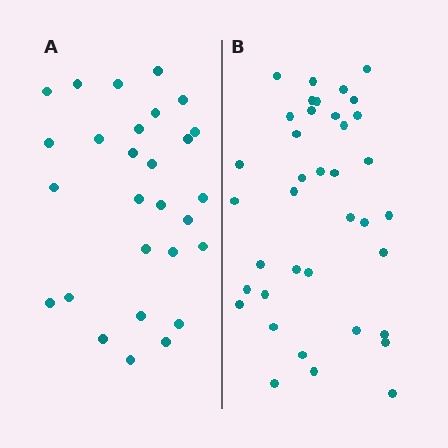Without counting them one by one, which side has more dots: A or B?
Region B (the right region) has more dots.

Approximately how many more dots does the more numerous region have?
Region B has roughly 10 or so more dots than region A.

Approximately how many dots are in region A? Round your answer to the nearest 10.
About 30 dots. (The exact count is 28, which rounds to 30.)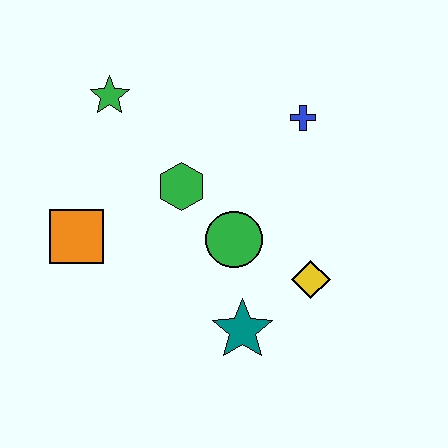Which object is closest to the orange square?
The green hexagon is closest to the orange square.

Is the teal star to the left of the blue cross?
Yes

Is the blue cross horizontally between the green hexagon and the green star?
No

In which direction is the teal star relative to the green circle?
The teal star is below the green circle.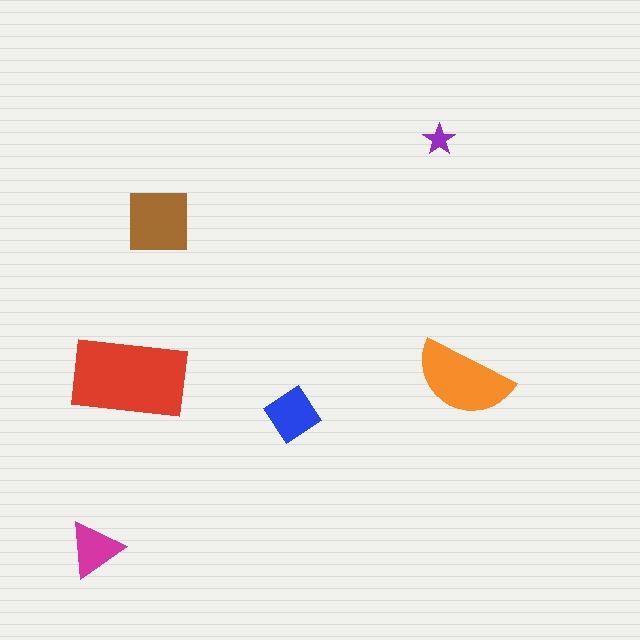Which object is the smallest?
The purple star.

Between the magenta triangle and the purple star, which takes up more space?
The magenta triangle.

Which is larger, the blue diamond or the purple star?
The blue diamond.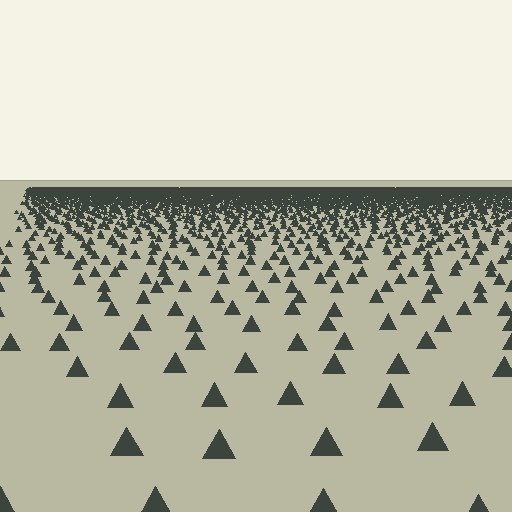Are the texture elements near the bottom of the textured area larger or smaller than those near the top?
Larger. Near the bottom, elements are closer to the viewer and appear at a bigger on-screen size.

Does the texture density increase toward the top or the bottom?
Density increases toward the top.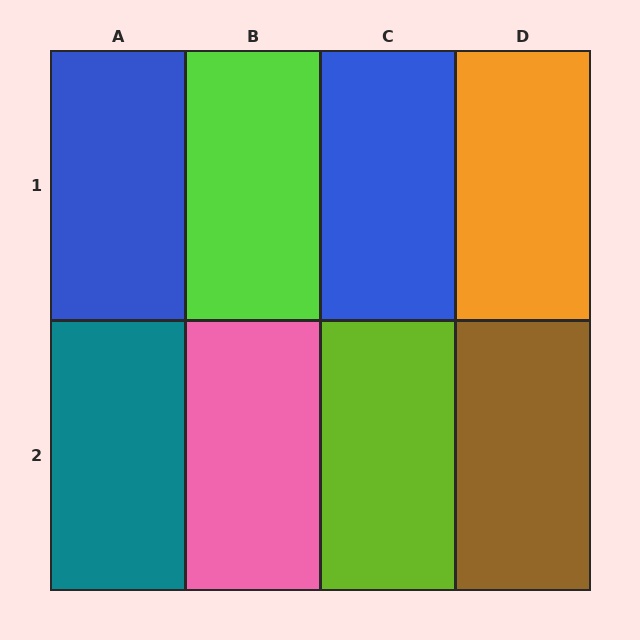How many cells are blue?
2 cells are blue.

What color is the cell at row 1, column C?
Blue.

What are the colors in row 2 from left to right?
Teal, pink, lime, brown.